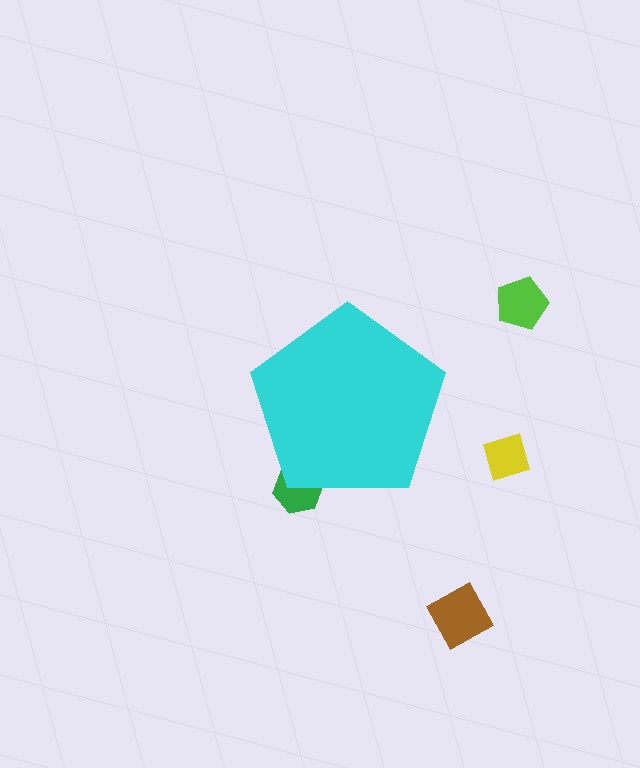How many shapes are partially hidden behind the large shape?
1 shape is partially hidden.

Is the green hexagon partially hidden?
Yes, the green hexagon is partially hidden behind the cyan pentagon.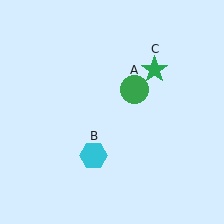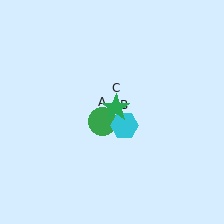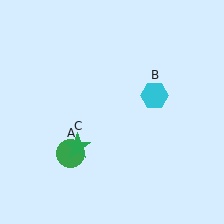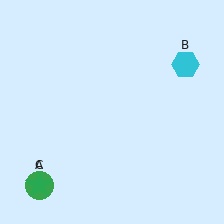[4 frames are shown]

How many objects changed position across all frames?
3 objects changed position: green circle (object A), cyan hexagon (object B), green star (object C).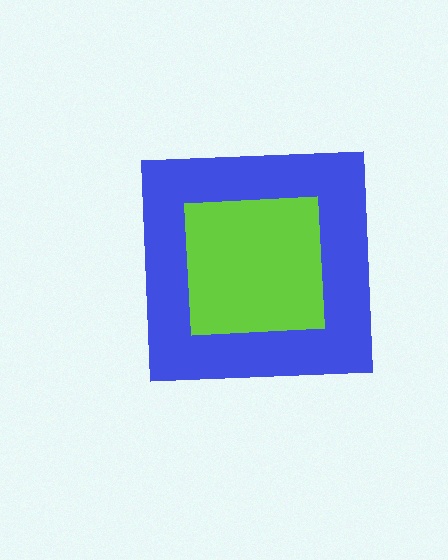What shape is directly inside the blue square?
The lime square.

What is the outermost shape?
The blue square.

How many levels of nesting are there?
2.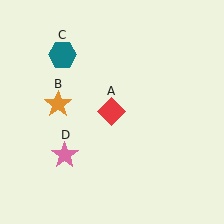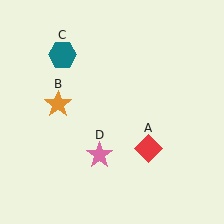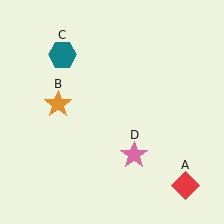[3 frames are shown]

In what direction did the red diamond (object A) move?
The red diamond (object A) moved down and to the right.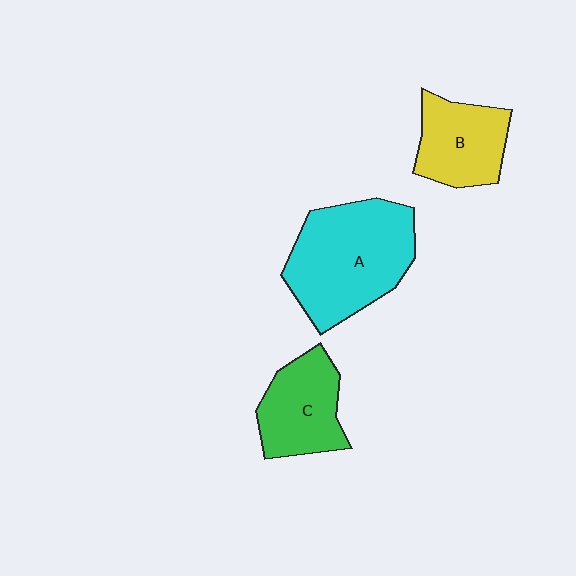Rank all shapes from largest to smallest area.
From largest to smallest: A (cyan), C (green), B (yellow).